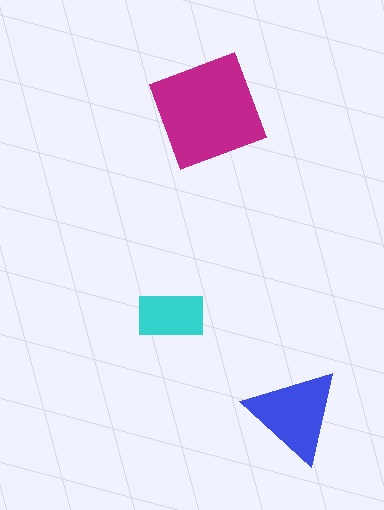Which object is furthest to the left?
The cyan rectangle is leftmost.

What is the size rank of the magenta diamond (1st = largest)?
1st.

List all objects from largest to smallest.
The magenta diamond, the blue triangle, the cyan rectangle.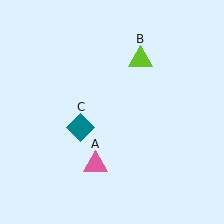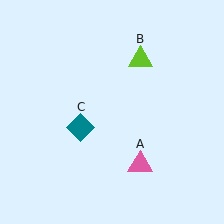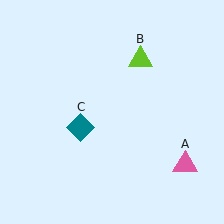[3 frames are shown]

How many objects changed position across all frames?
1 object changed position: pink triangle (object A).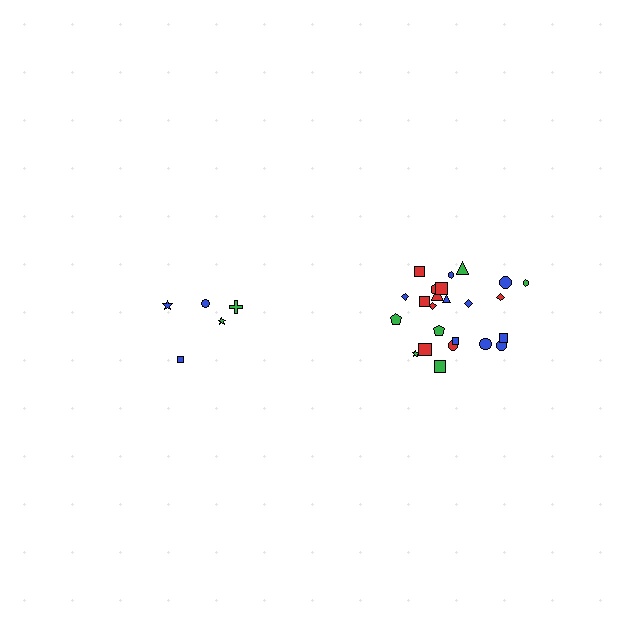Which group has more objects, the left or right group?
The right group.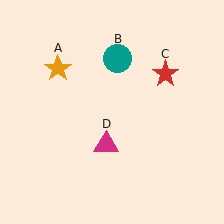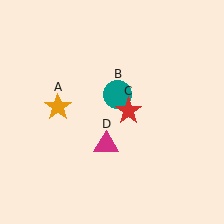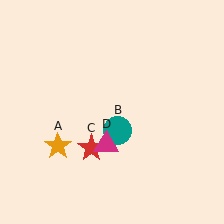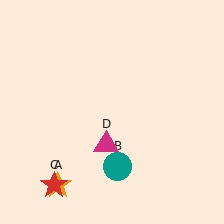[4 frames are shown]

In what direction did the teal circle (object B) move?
The teal circle (object B) moved down.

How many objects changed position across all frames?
3 objects changed position: orange star (object A), teal circle (object B), red star (object C).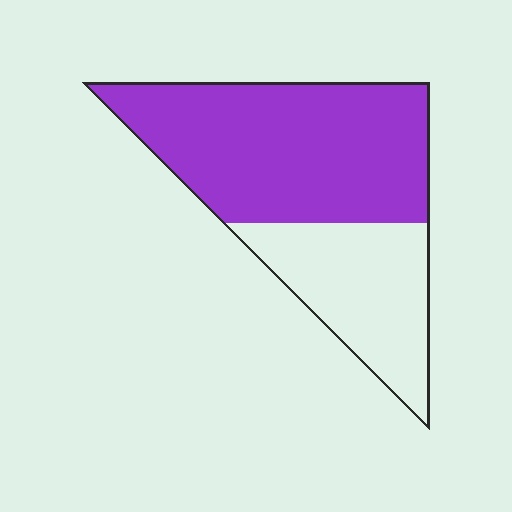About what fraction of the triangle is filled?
About five eighths (5/8).